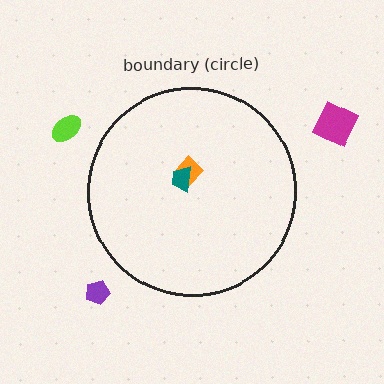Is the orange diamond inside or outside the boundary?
Inside.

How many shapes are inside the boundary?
2 inside, 3 outside.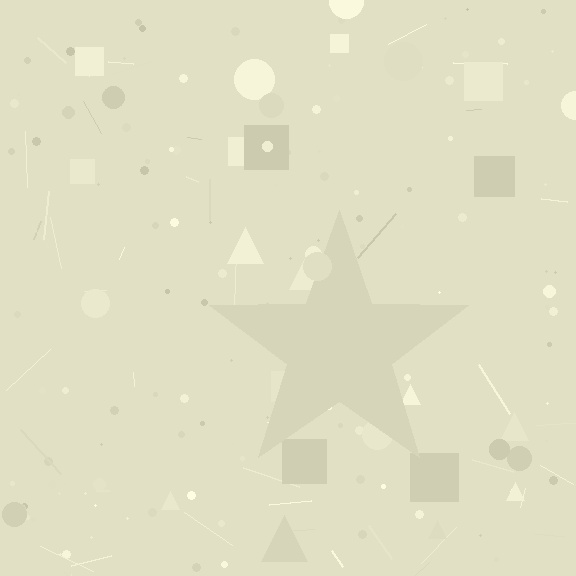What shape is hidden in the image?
A star is hidden in the image.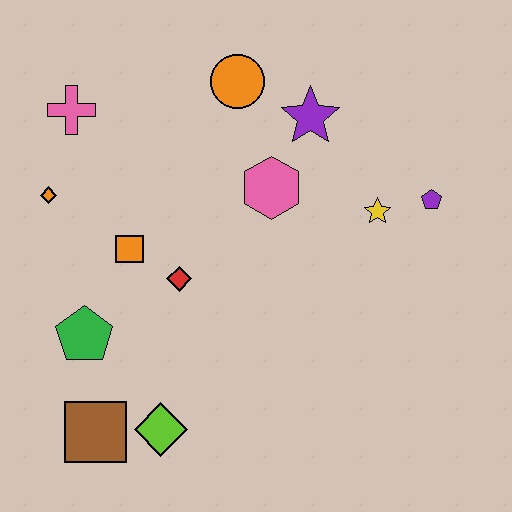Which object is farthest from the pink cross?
The purple pentagon is farthest from the pink cross.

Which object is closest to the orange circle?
The purple star is closest to the orange circle.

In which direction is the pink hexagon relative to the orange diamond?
The pink hexagon is to the right of the orange diamond.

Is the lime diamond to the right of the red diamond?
No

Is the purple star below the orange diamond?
No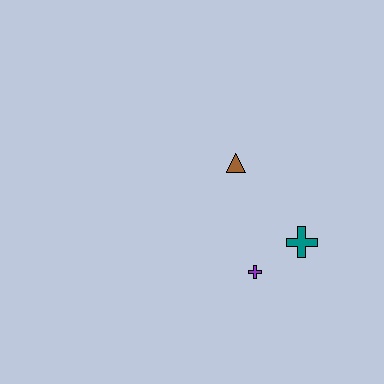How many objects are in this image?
There are 3 objects.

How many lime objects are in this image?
There are no lime objects.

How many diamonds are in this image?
There are no diamonds.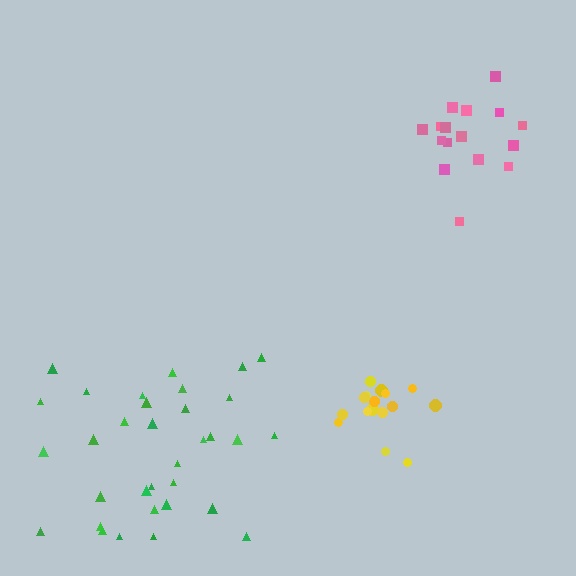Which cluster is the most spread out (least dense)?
Green.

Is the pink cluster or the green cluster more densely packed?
Pink.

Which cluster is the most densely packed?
Yellow.